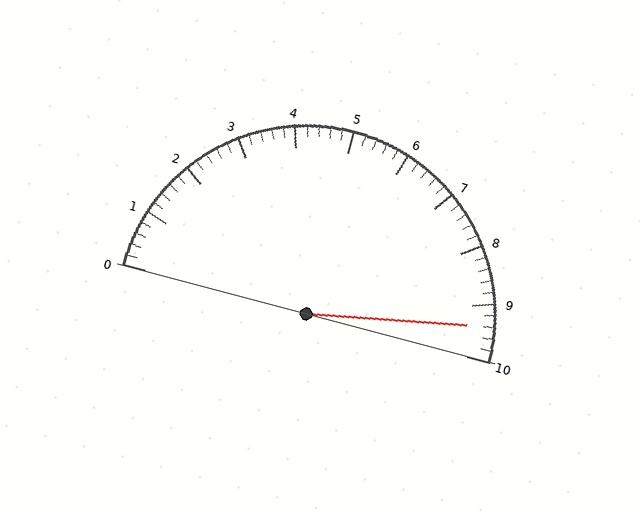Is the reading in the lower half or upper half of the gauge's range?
The reading is in the upper half of the range (0 to 10).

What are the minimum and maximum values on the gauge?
The gauge ranges from 0 to 10.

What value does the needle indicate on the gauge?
The needle indicates approximately 9.4.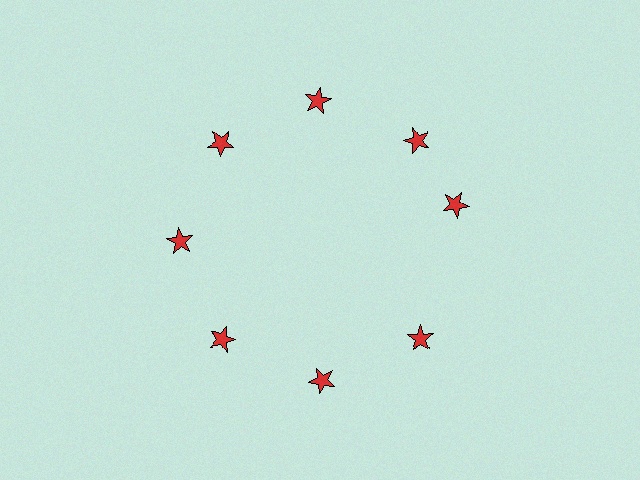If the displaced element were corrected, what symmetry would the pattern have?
It would have 8-fold rotational symmetry — the pattern would map onto itself every 45 degrees.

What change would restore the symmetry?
The symmetry would be restored by rotating it back into even spacing with its neighbors so that all 8 stars sit at equal angles and equal distance from the center.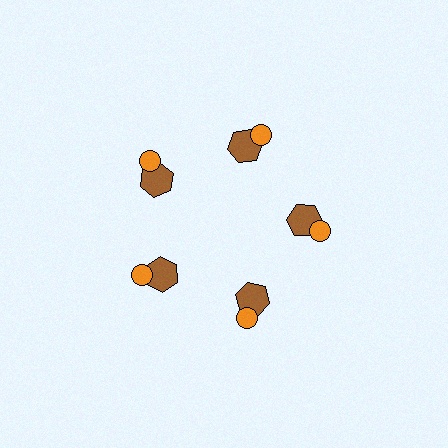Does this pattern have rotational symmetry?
Yes, this pattern has 5-fold rotational symmetry. It looks the same after rotating 72 degrees around the center.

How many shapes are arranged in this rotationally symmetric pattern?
There are 10 shapes, arranged in 5 groups of 2.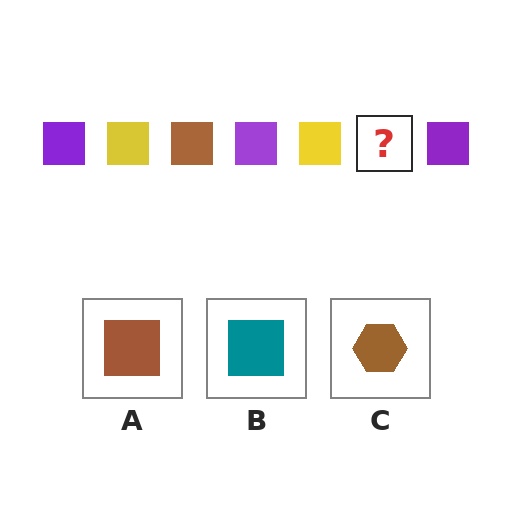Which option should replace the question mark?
Option A.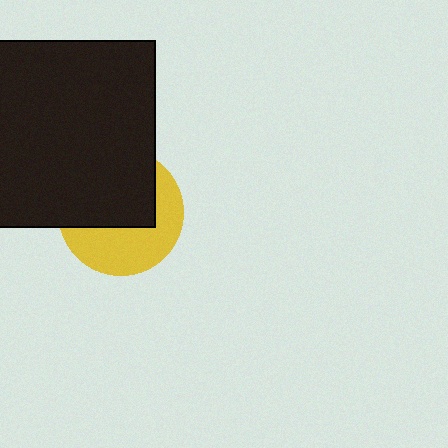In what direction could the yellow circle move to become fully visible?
The yellow circle could move down. That would shift it out from behind the black square entirely.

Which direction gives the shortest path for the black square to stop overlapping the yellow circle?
Moving up gives the shortest separation.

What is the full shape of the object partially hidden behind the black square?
The partially hidden object is a yellow circle.